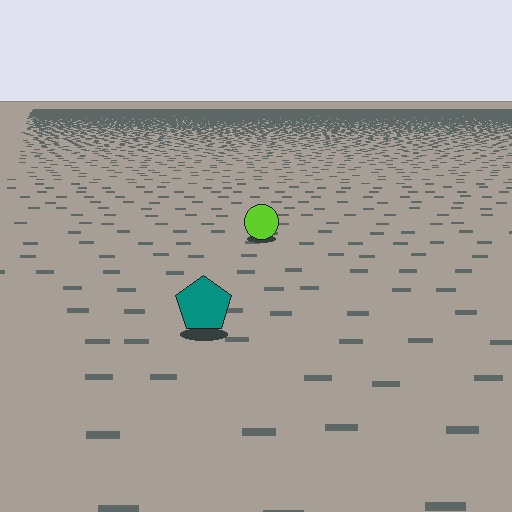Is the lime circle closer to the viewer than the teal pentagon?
No. The teal pentagon is closer — you can tell from the texture gradient: the ground texture is coarser near it.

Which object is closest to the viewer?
The teal pentagon is closest. The texture marks near it are larger and more spread out.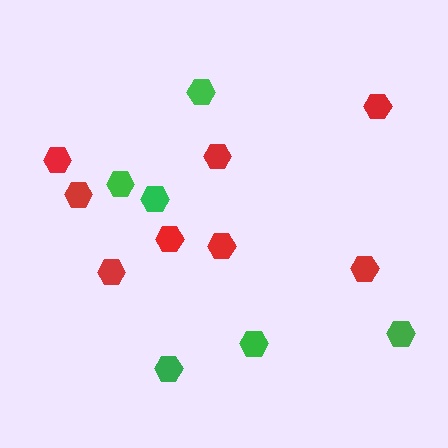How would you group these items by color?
There are 2 groups: one group of red hexagons (8) and one group of green hexagons (6).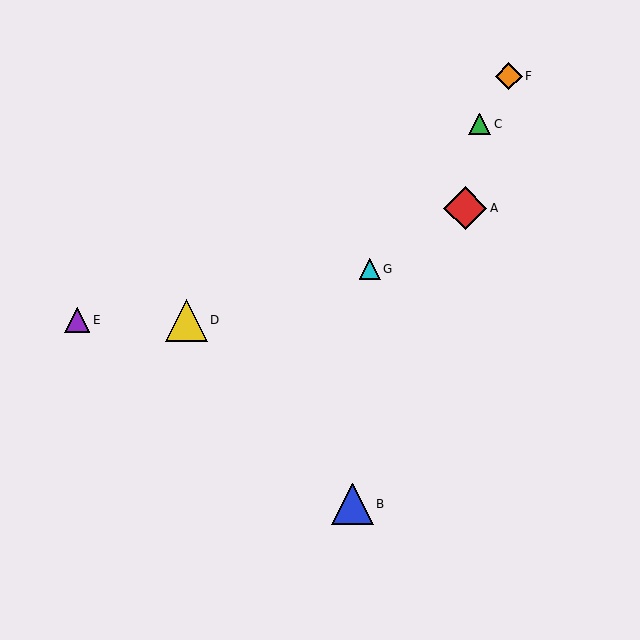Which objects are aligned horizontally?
Objects D, E are aligned horizontally.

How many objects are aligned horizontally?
2 objects (D, E) are aligned horizontally.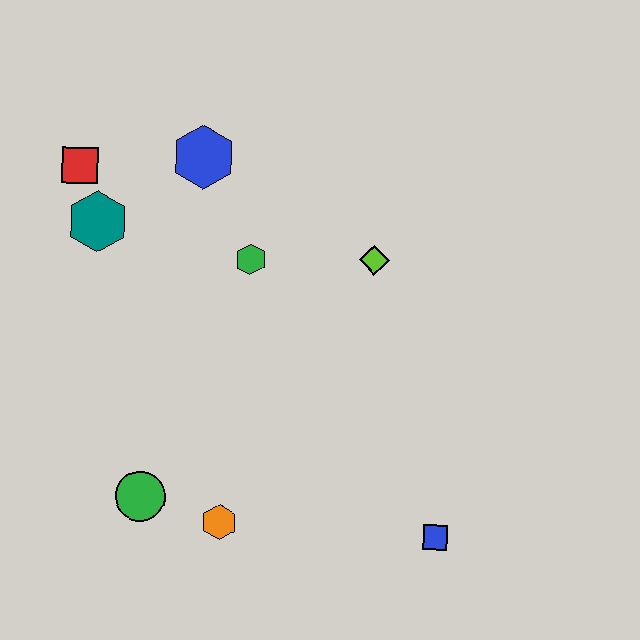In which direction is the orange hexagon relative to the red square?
The orange hexagon is below the red square.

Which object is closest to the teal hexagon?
The red square is closest to the teal hexagon.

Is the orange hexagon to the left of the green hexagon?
Yes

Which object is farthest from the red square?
The blue square is farthest from the red square.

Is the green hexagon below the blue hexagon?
Yes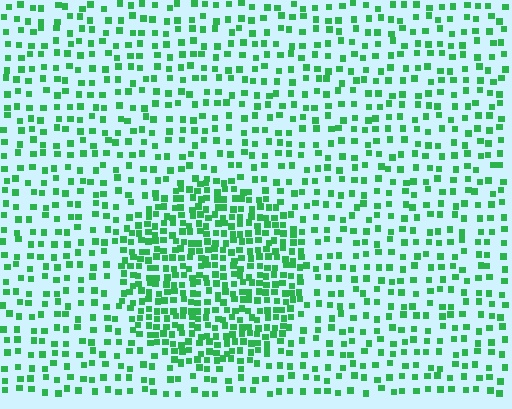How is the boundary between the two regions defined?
The boundary is defined by a change in element density (approximately 2.1x ratio). All elements are the same color, size, and shape.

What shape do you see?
I see a circle.